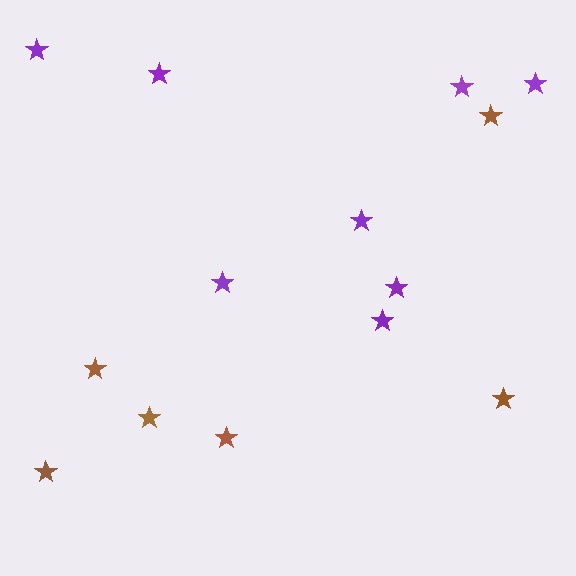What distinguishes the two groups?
There are 2 groups: one group of brown stars (6) and one group of purple stars (8).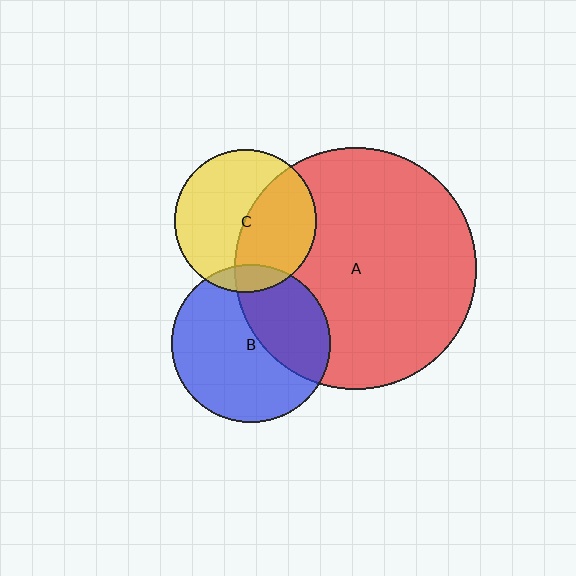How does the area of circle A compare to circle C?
Approximately 2.9 times.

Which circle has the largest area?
Circle A (red).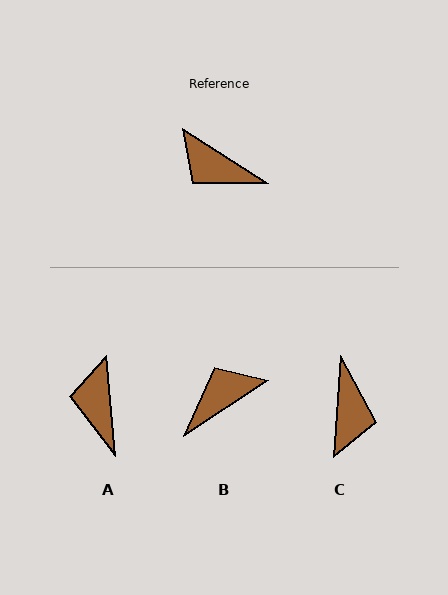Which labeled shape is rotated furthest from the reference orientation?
C, about 118 degrees away.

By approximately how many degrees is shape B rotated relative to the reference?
Approximately 114 degrees clockwise.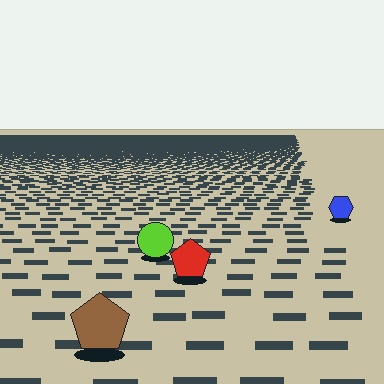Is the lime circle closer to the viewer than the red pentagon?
No. The red pentagon is closer — you can tell from the texture gradient: the ground texture is coarser near it.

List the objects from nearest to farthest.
From nearest to farthest: the brown pentagon, the red pentagon, the lime circle, the blue hexagon.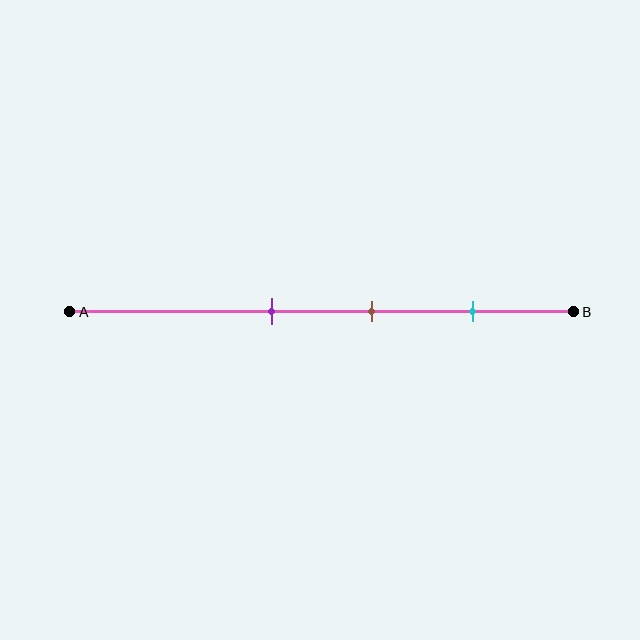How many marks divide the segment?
There are 3 marks dividing the segment.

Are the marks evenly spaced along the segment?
Yes, the marks are approximately evenly spaced.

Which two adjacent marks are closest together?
The purple and brown marks are the closest adjacent pair.